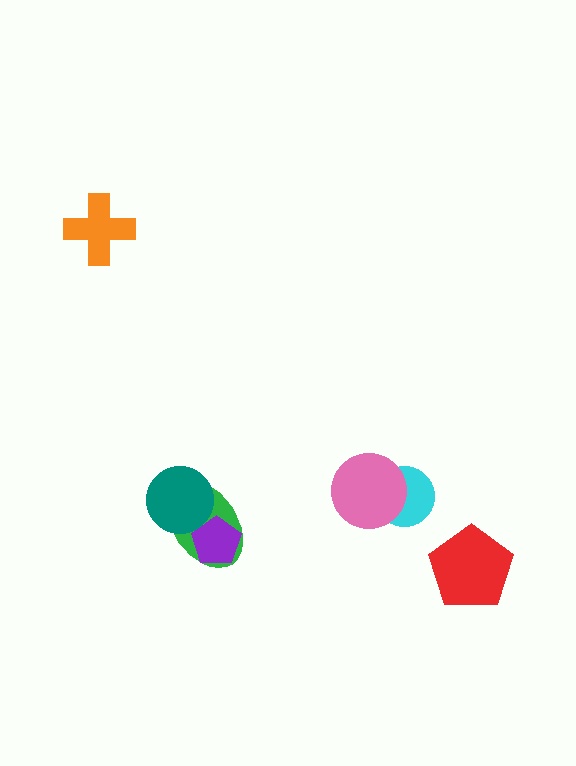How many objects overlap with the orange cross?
0 objects overlap with the orange cross.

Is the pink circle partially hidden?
No, no other shape covers it.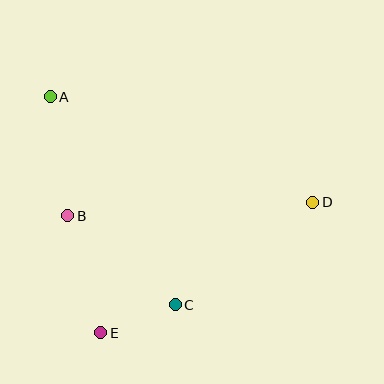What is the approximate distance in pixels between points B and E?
The distance between B and E is approximately 122 pixels.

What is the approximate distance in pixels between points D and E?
The distance between D and E is approximately 249 pixels.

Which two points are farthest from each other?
Points A and D are farthest from each other.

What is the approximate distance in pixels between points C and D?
The distance between C and D is approximately 172 pixels.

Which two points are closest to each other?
Points C and E are closest to each other.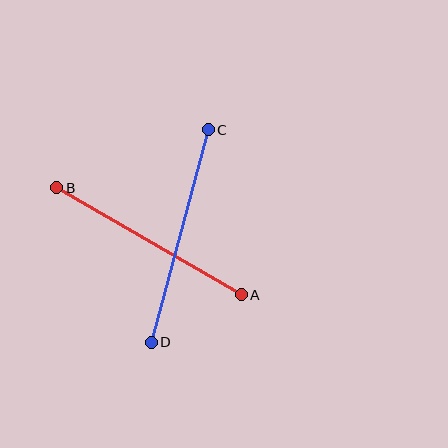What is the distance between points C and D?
The distance is approximately 220 pixels.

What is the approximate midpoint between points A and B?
The midpoint is at approximately (149, 241) pixels.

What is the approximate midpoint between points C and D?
The midpoint is at approximately (180, 236) pixels.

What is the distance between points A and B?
The distance is approximately 213 pixels.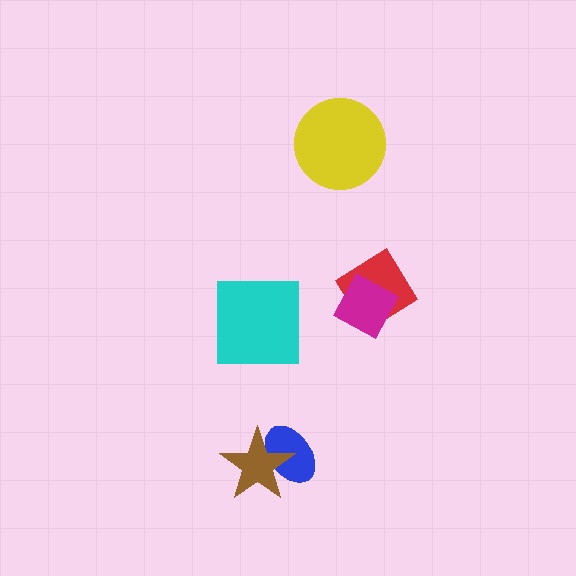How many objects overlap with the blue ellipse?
1 object overlaps with the blue ellipse.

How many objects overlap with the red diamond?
1 object overlaps with the red diamond.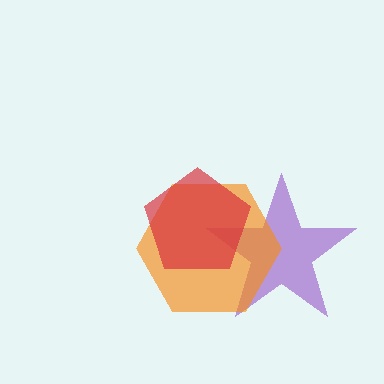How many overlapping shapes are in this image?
There are 3 overlapping shapes in the image.